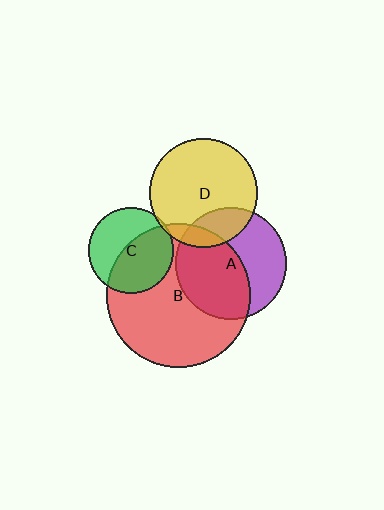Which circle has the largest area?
Circle B (red).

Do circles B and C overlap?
Yes.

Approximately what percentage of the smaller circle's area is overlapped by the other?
Approximately 55%.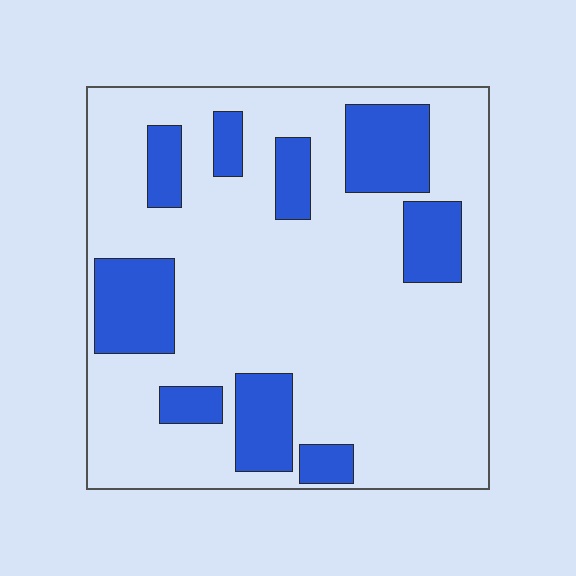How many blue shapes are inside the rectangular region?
9.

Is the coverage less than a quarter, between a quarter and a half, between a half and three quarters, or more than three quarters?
Less than a quarter.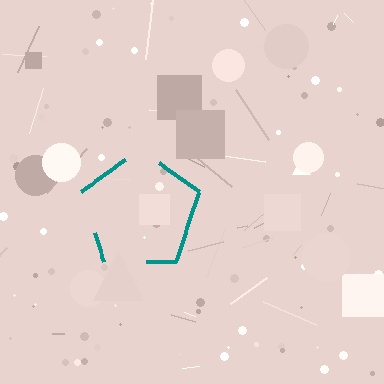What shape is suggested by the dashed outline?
The dashed outline suggests a pentagon.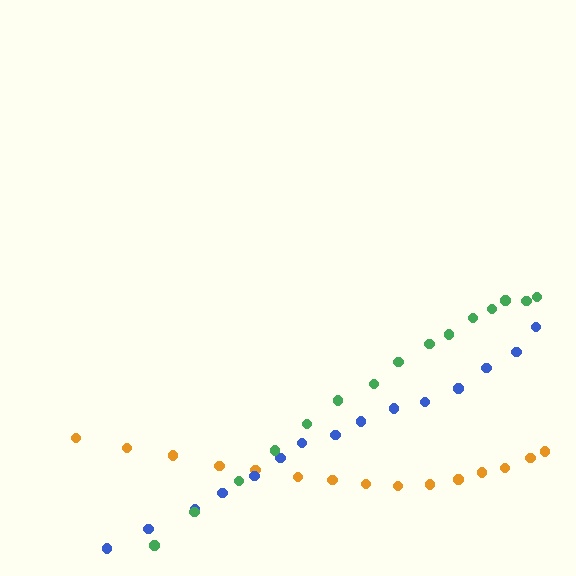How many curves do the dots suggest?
There are 3 distinct paths.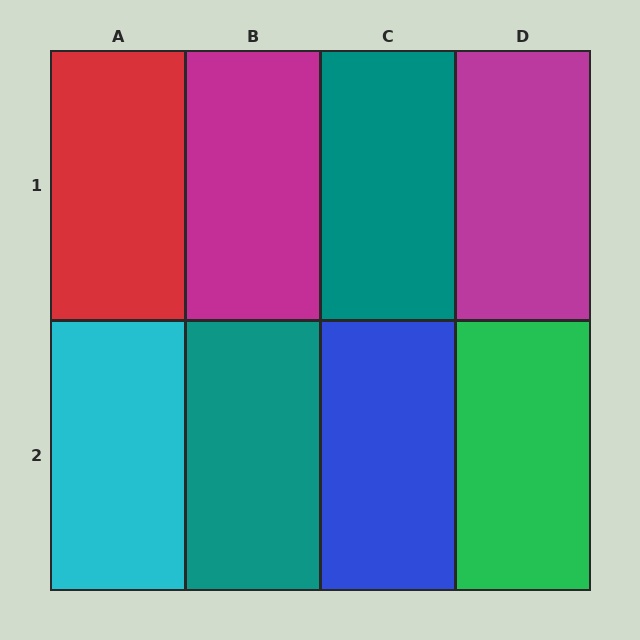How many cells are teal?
2 cells are teal.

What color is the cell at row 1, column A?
Red.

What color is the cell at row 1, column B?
Magenta.